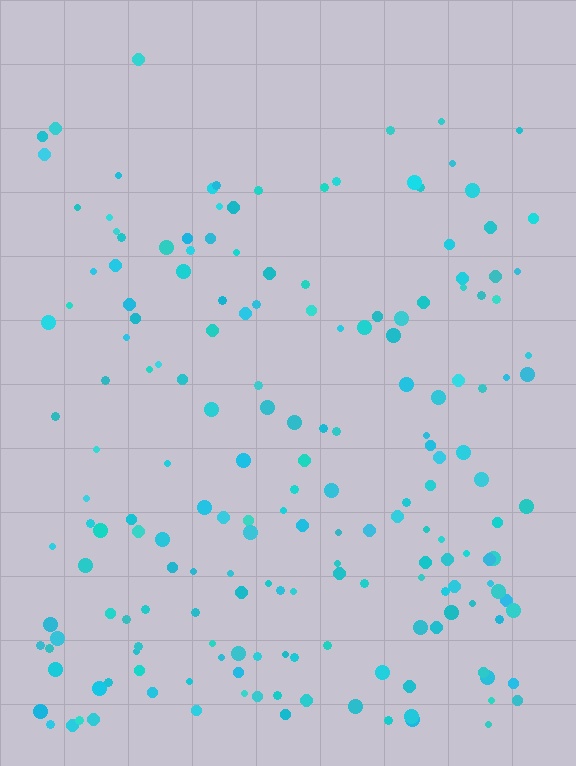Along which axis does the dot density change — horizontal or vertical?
Vertical.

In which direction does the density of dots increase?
From top to bottom, with the bottom side densest.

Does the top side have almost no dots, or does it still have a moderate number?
Still a moderate number, just noticeably fewer than the bottom.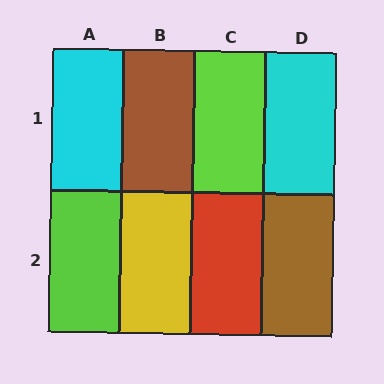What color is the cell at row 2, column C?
Red.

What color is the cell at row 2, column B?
Yellow.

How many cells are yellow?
1 cell is yellow.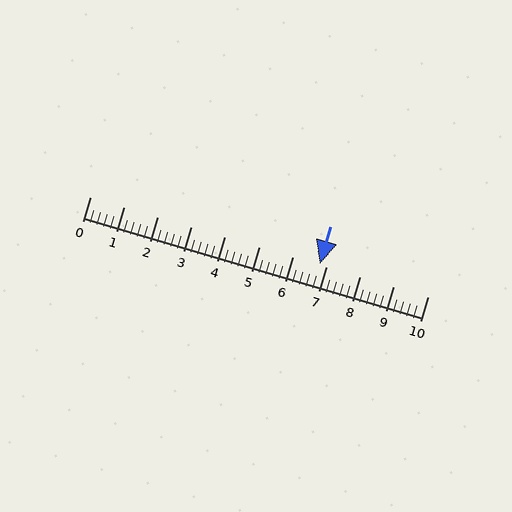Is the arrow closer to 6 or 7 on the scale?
The arrow is closer to 7.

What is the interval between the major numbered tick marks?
The major tick marks are spaced 1 units apart.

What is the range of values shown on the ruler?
The ruler shows values from 0 to 10.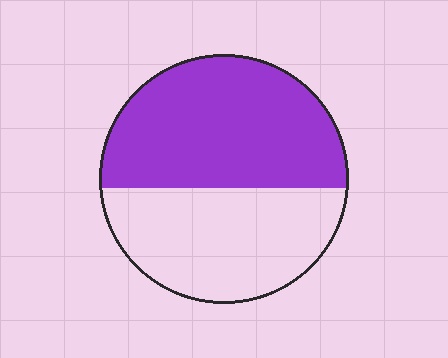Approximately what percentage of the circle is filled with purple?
Approximately 55%.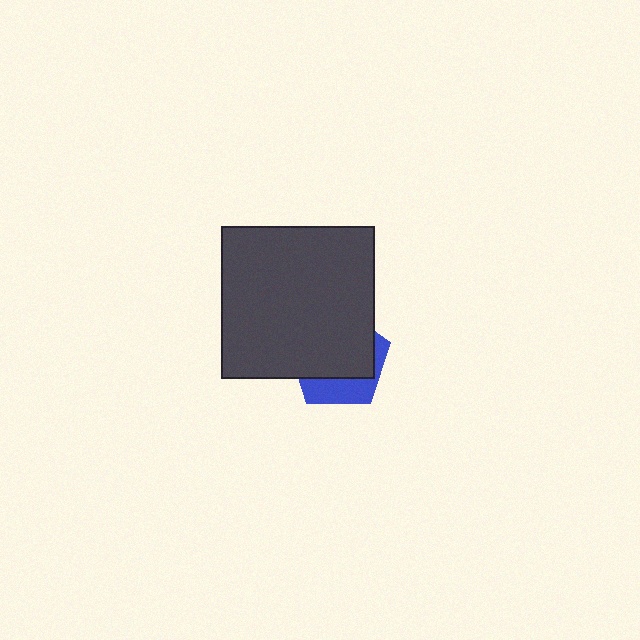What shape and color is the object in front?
The object in front is a dark gray square.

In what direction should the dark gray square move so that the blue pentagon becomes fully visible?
The dark gray square should move toward the upper-left. That is the shortest direction to clear the overlap and leave the blue pentagon fully visible.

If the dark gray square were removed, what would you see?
You would see the complete blue pentagon.